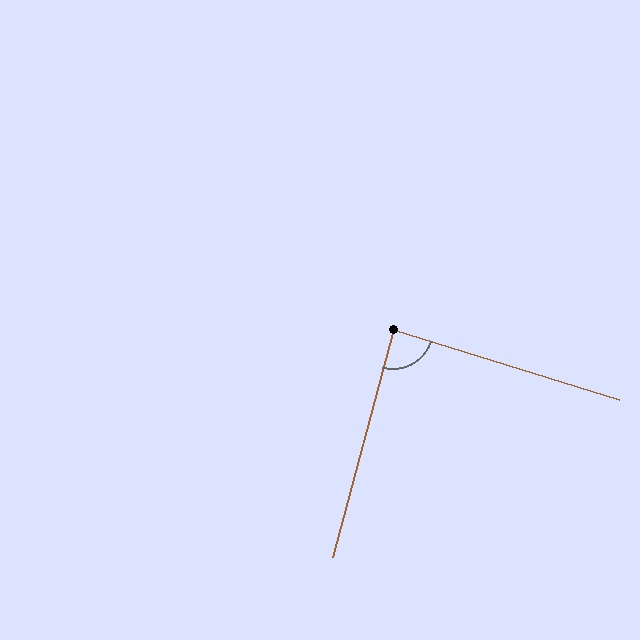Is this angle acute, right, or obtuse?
It is approximately a right angle.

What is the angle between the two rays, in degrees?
Approximately 88 degrees.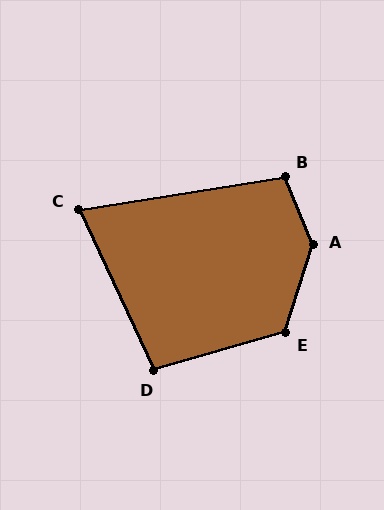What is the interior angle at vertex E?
Approximately 123 degrees (obtuse).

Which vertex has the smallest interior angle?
C, at approximately 74 degrees.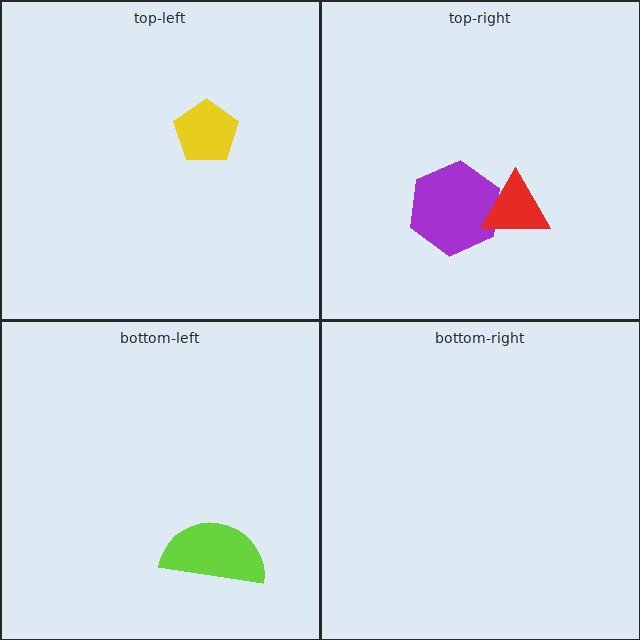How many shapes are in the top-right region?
2.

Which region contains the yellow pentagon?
The top-left region.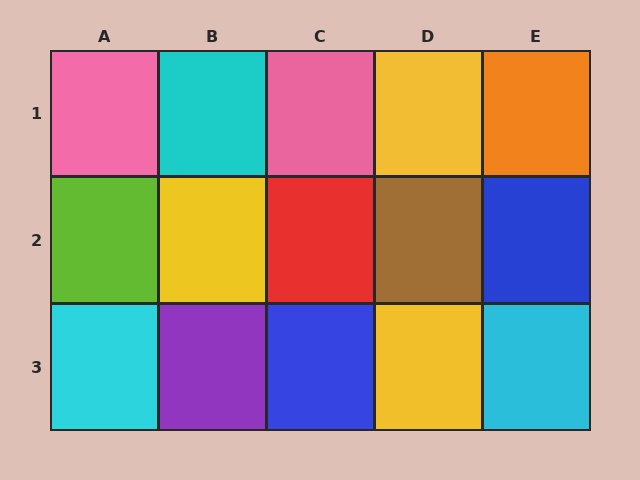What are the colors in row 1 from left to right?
Pink, cyan, pink, yellow, orange.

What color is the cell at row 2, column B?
Yellow.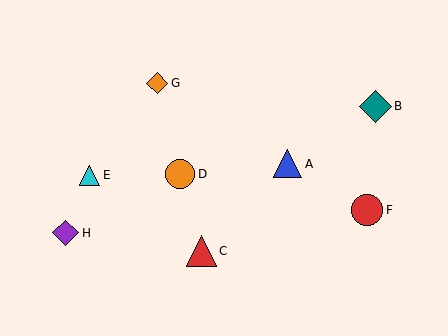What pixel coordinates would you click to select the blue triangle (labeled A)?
Click at (288, 164) to select the blue triangle A.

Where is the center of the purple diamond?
The center of the purple diamond is at (66, 233).